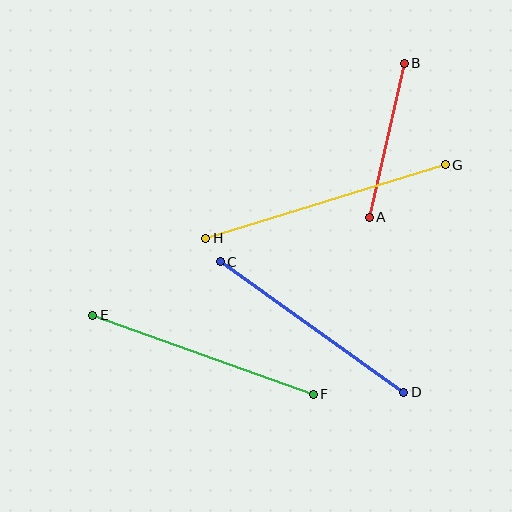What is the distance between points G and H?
The distance is approximately 250 pixels.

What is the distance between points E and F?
The distance is approximately 235 pixels.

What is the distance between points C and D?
The distance is approximately 225 pixels.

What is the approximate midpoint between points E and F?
The midpoint is at approximately (203, 355) pixels.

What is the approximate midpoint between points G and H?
The midpoint is at approximately (326, 201) pixels.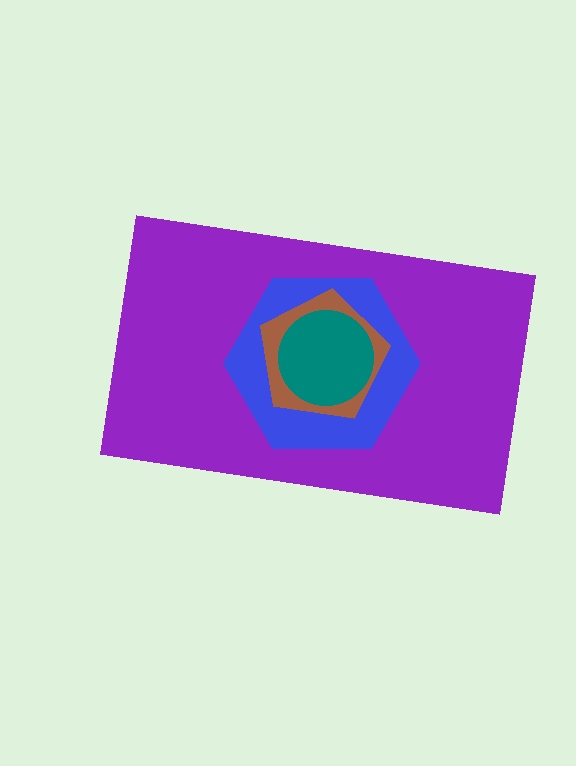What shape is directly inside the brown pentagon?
The teal circle.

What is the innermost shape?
The teal circle.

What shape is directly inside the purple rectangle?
The blue hexagon.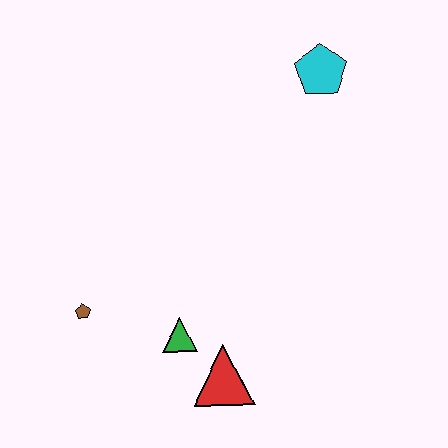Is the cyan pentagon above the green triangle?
Yes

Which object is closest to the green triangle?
The red triangle is closest to the green triangle.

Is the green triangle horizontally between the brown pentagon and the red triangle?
Yes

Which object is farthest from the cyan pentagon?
The brown pentagon is farthest from the cyan pentagon.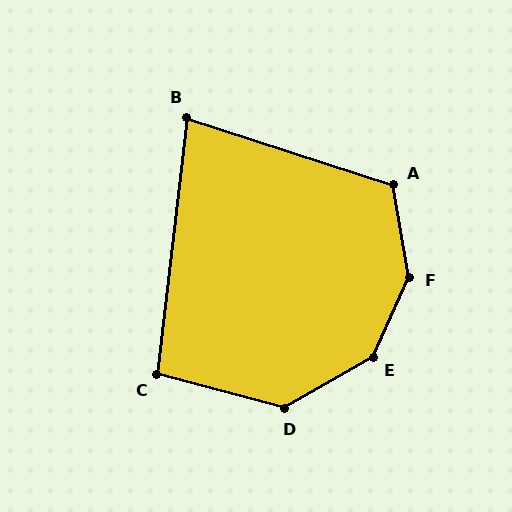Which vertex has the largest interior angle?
F, at approximately 146 degrees.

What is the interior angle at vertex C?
Approximately 98 degrees (obtuse).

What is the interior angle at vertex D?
Approximately 135 degrees (obtuse).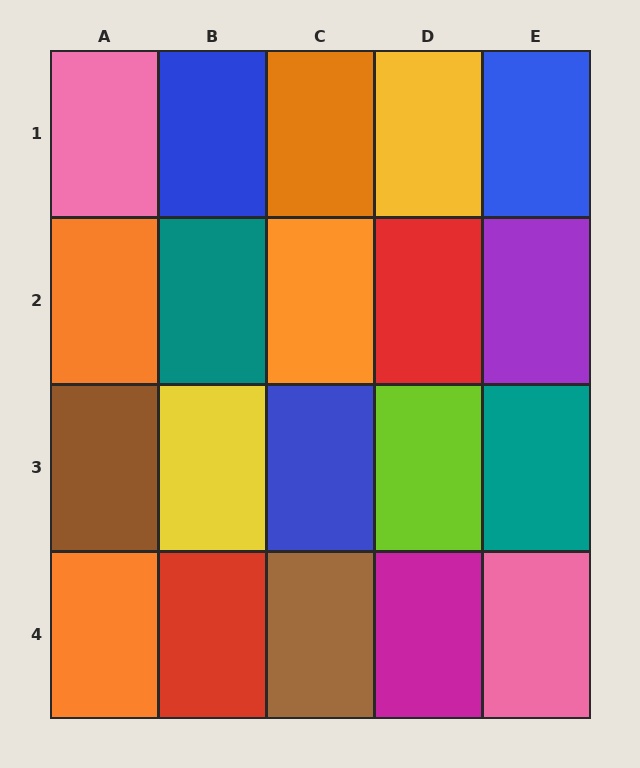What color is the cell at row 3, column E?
Teal.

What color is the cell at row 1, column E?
Blue.